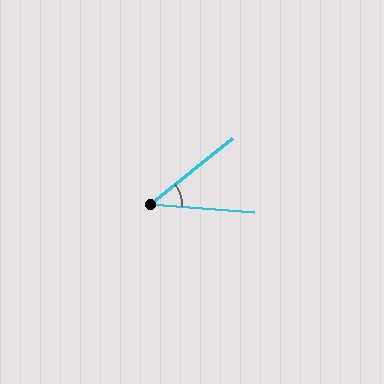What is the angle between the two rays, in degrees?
Approximately 43 degrees.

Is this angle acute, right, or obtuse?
It is acute.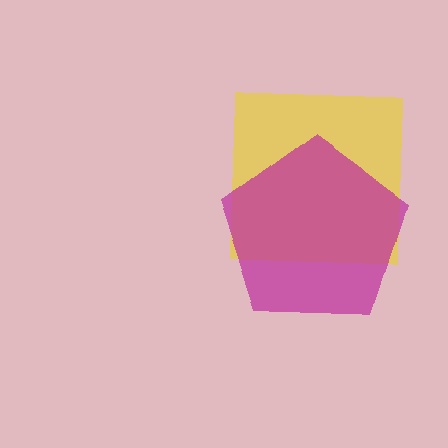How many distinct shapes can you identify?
There are 2 distinct shapes: a yellow square, a magenta pentagon.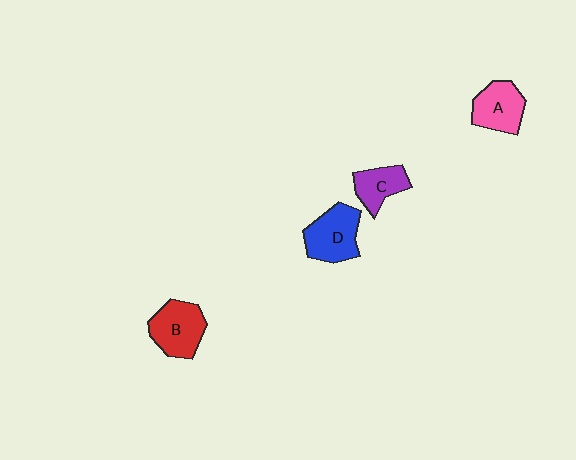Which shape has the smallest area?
Shape C (purple).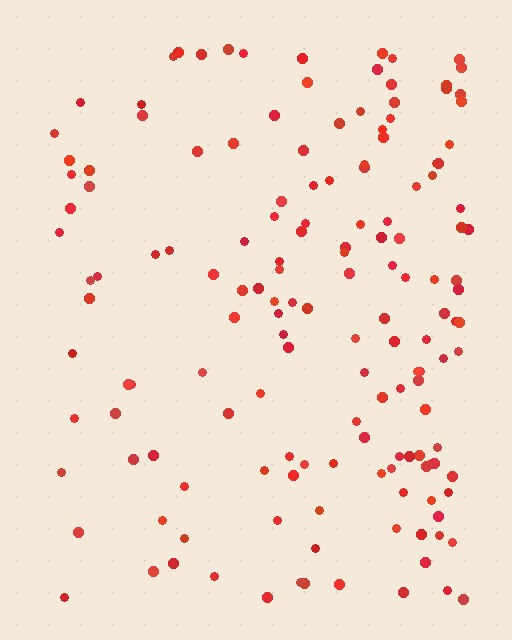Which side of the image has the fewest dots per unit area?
The left.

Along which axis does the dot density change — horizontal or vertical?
Horizontal.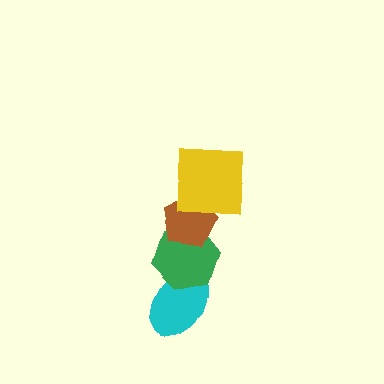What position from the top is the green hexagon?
The green hexagon is 3rd from the top.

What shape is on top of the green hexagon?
The brown pentagon is on top of the green hexagon.